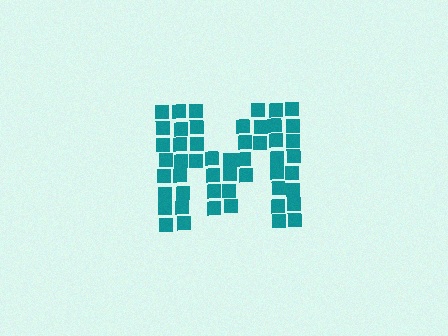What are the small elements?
The small elements are squares.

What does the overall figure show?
The overall figure shows the letter M.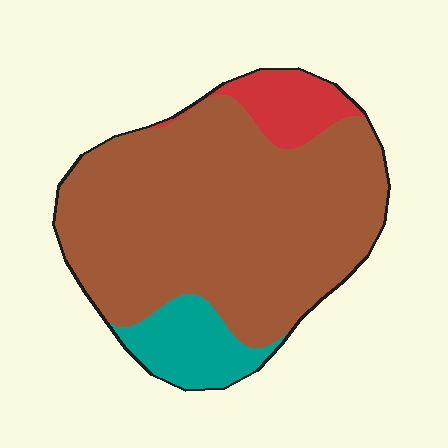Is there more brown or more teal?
Brown.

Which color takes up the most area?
Brown, at roughly 80%.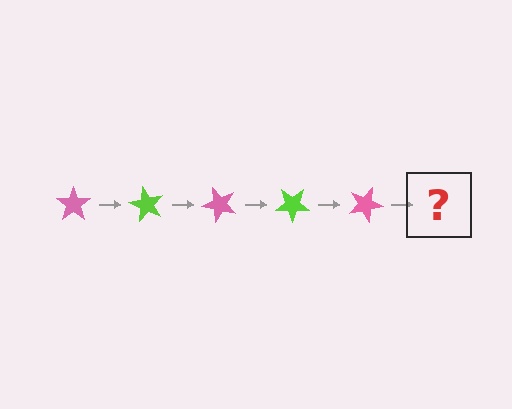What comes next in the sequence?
The next element should be a lime star, rotated 300 degrees from the start.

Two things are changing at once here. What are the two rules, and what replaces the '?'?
The two rules are that it rotates 60 degrees each step and the color cycles through pink and lime. The '?' should be a lime star, rotated 300 degrees from the start.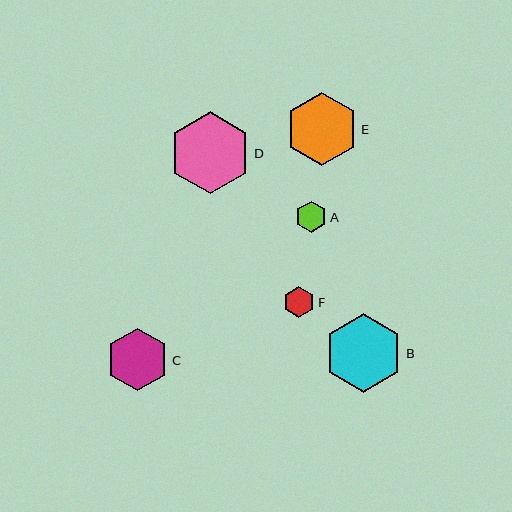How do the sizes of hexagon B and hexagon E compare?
Hexagon B and hexagon E are approximately the same size.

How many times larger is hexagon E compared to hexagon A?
Hexagon E is approximately 2.3 times the size of hexagon A.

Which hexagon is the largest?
Hexagon D is the largest with a size of approximately 82 pixels.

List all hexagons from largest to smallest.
From largest to smallest: D, B, E, C, F, A.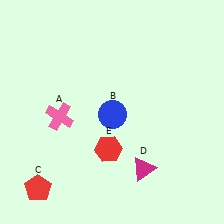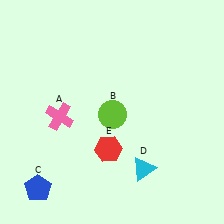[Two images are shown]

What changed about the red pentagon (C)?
In Image 1, C is red. In Image 2, it changed to blue.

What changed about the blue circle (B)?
In Image 1, B is blue. In Image 2, it changed to lime.